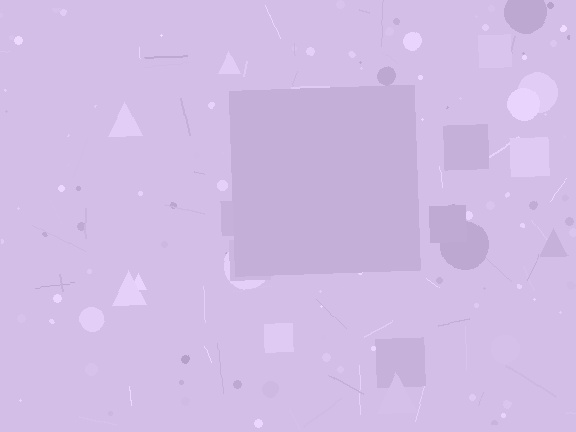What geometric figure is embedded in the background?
A square is embedded in the background.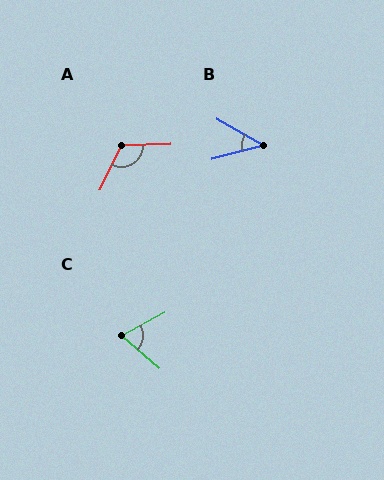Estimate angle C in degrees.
Approximately 69 degrees.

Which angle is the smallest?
B, at approximately 45 degrees.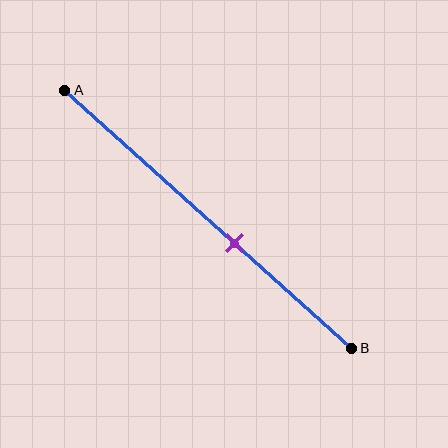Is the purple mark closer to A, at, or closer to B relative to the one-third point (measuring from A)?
The purple mark is closer to point B than the one-third point of segment AB.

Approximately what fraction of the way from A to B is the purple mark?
The purple mark is approximately 60% of the way from A to B.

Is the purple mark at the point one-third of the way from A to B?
No, the mark is at about 60% from A, not at the 33% one-third point.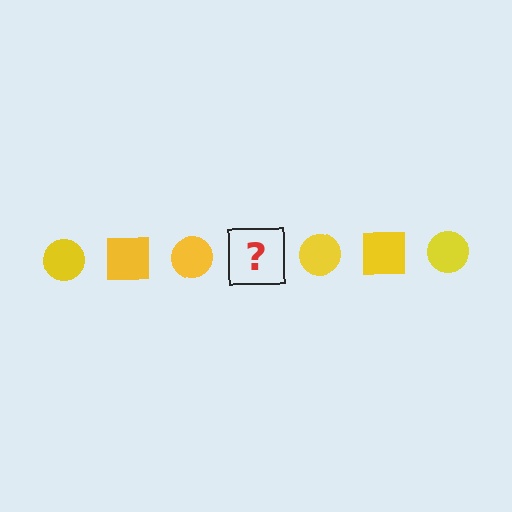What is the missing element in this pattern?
The missing element is a yellow square.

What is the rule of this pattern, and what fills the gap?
The rule is that the pattern cycles through circle, square shapes in yellow. The gap should be filled with a yellow square.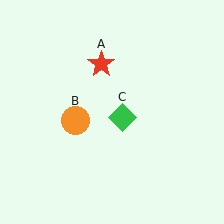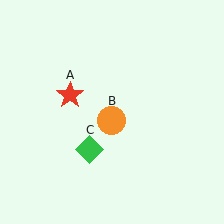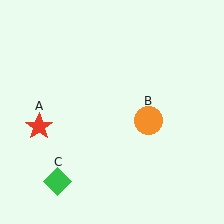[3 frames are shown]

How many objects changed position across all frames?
3 objects changed position: red star (object A), orange circle (object B), green diamond (object C).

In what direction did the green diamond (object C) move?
The green diamond (object C) moved down and to the left.